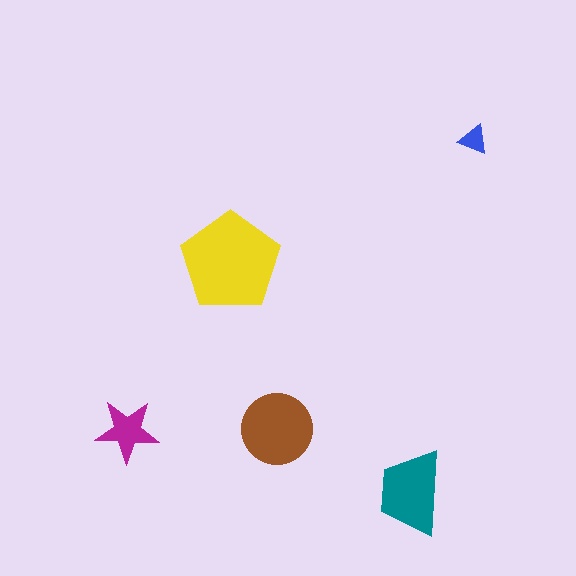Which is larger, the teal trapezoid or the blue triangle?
The teal trapezoid.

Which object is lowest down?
The teal trapezoid is bottommost.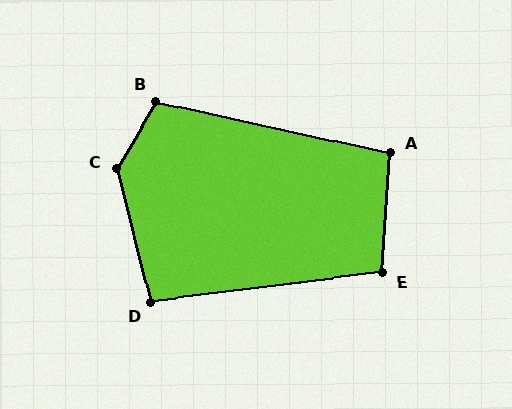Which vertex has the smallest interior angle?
D, at approximately 97 degrees.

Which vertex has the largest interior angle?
C, at approximately 136 degrees.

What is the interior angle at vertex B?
Approximately 108 degrees (obtuse).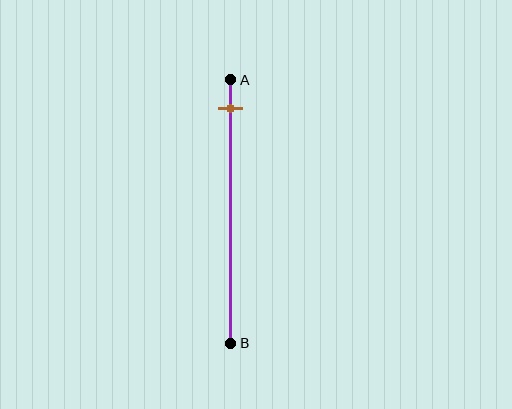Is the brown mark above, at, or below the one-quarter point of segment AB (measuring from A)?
The brown mark is above the one-quarter point of segment AB.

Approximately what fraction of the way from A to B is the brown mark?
The brown mark is approximately 10% of the way from A to B.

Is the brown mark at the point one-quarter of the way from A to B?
No, the mark is at about 10% from A, not at the 25% one-quarter point.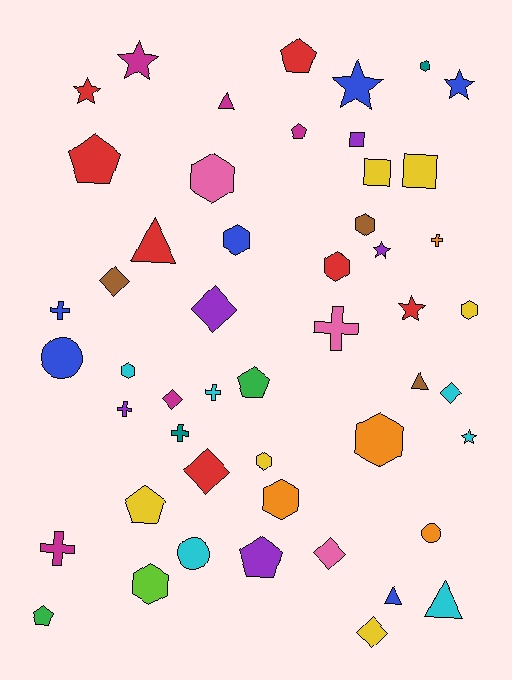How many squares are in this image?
There are 3 squares.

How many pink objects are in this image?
There are 3 pink objects.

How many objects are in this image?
There are 50 objects.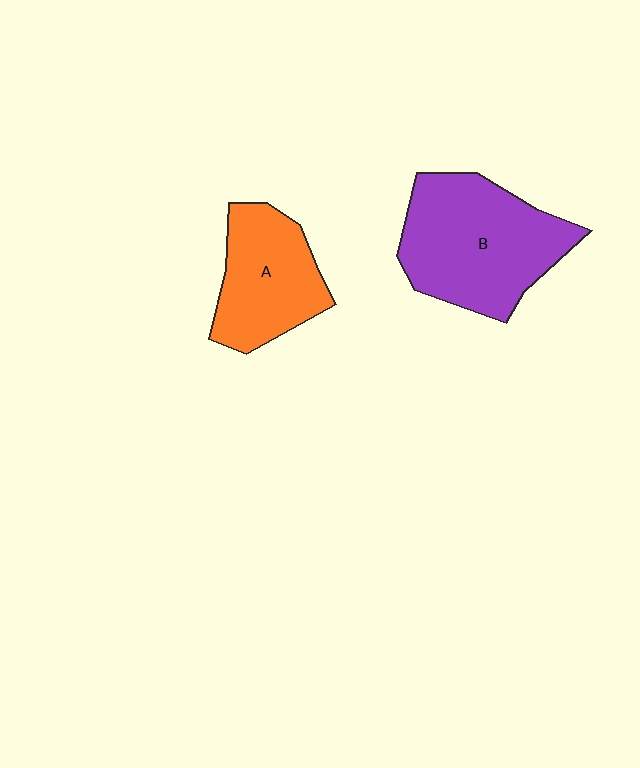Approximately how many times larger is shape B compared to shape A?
Approximately 1.5 times.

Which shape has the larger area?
Shape B (purple).